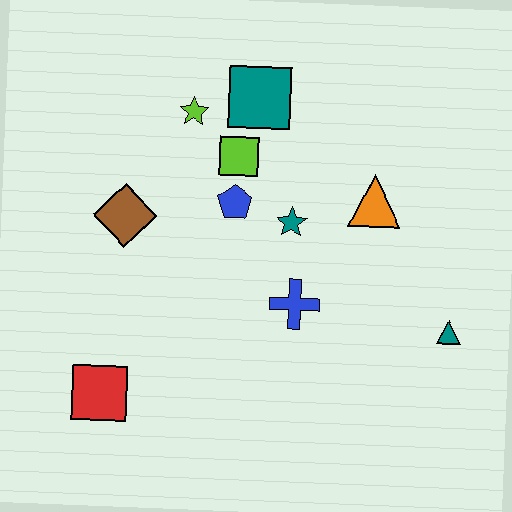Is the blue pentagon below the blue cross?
No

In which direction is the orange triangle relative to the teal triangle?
The orange triangle is above the teal triangle.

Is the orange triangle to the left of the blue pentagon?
No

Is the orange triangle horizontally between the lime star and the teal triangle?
Yes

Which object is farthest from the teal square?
The red square is farthest from the teal square.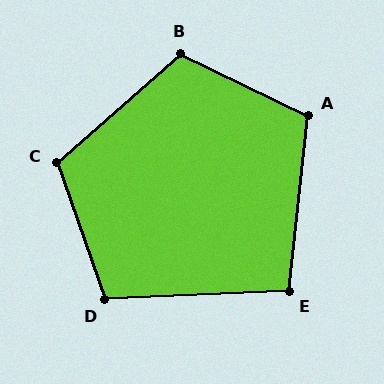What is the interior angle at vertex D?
Approximately 107 degrees (obtuse).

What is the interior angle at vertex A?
Approximately 110 degrees (obtuse).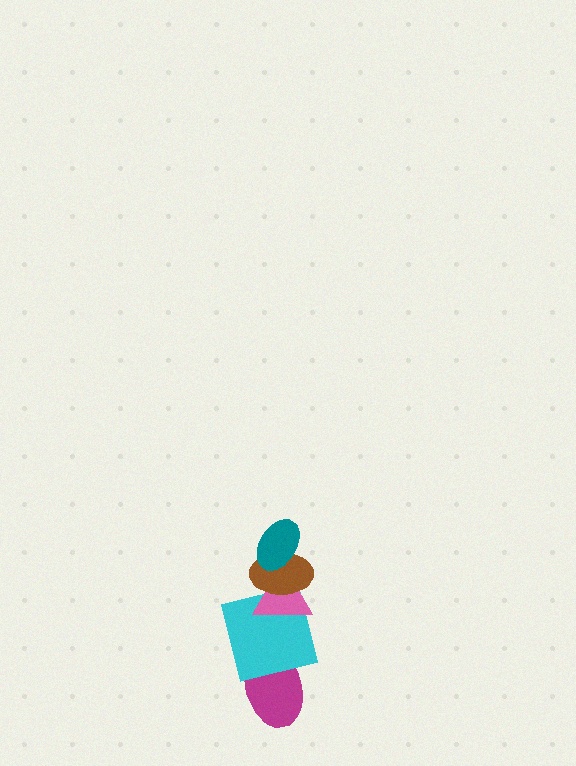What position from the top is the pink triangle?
The pink triangle is 3rd from the top.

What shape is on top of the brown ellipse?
The teal ellipse is on top of the brown ellipse.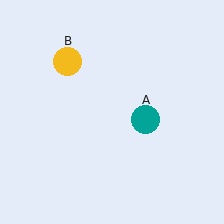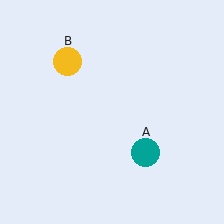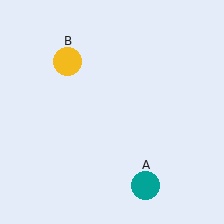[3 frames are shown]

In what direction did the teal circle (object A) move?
The teal circle (object A) moved down.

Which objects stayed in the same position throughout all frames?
Yellow circle (object B) remained stationary.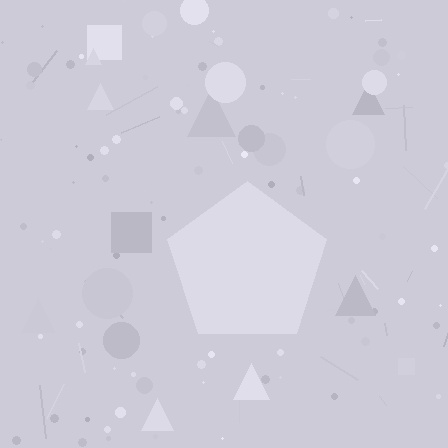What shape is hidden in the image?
A pentagon is hidden in the image.